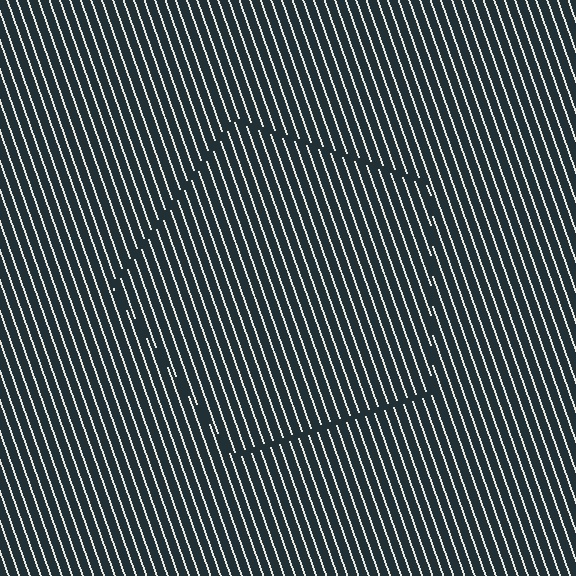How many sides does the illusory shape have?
5 sides — the line-ends trace a pentagon.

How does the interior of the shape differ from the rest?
The interior of the shape contains the same grating, shifted by half a period — the contour is defined by the phase discontinuity where line-ends from the inner and outer gratings abut.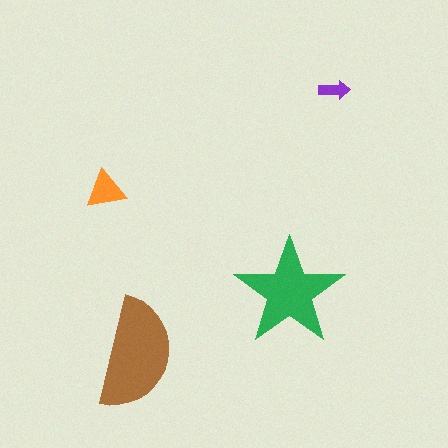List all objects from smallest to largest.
The purple arrow, the orange triangle, the green star, the brown semicircle.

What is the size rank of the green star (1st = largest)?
2nd.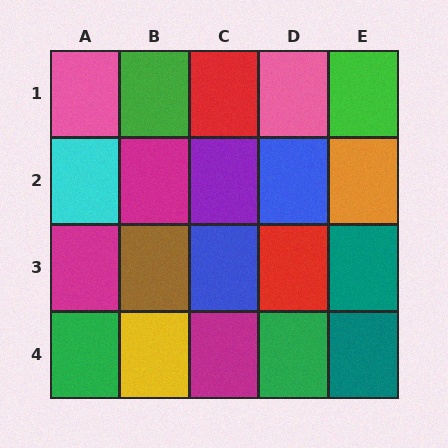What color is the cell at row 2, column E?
Orange.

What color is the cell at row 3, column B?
Brown.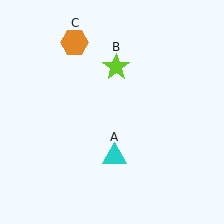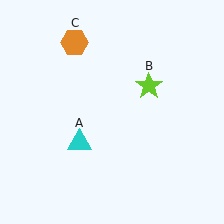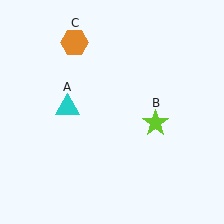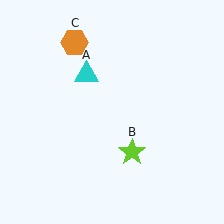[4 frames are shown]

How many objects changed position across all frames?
2 objects changed position: cyan triangle (object A), lime star (object B).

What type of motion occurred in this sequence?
The cyan triangle (object A), lime star (object B) rotated clockwise around the center of the scene.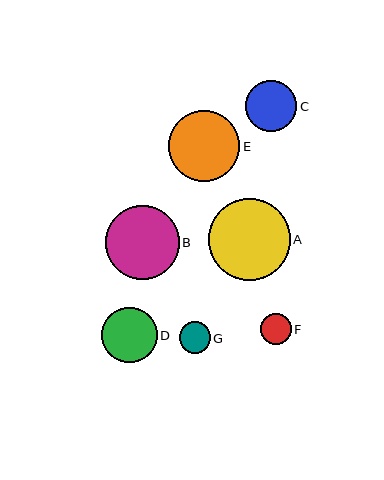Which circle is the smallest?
Circle F is the smallest with a size of approximately 31 pixels.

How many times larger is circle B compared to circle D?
Circle B is approximately 1.3 times the size of circle D.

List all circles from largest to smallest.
From largest to smallest: A, B, E, D, C, G, F.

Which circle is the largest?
Circle A is the largest with a size of approximately 82 pixels.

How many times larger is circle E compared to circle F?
Circle E is approximately 2.3 times the size of circle F.